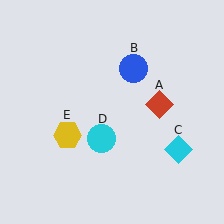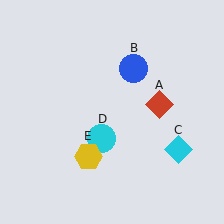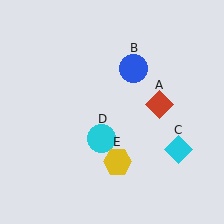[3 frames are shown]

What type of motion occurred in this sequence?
The yellow hexagon (object E) rotated counterclockwise around the center of the scene.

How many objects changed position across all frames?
1 object changed position: yellow hexagon (object E).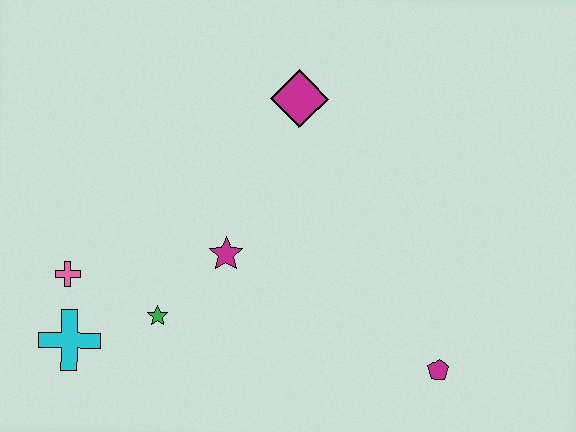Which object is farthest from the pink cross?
The magenta pentagon is farthest from the pink cross.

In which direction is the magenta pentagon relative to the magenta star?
The magenta pentagon is to the right of the magenta star.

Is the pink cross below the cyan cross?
No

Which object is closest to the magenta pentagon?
The magenta star is closest to the magenta pentagon.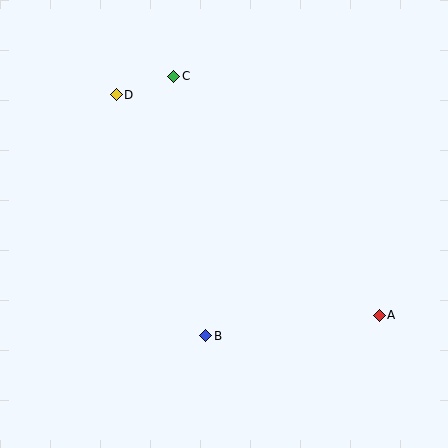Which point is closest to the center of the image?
Point B at (206, 336) is closest to the center.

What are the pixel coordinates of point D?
Point D is at (116, 95).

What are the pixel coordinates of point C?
Point C is at (174, 76).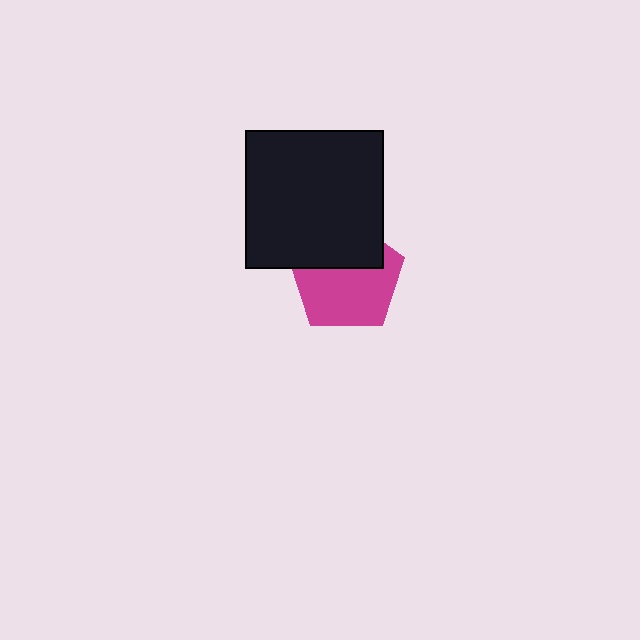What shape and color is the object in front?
The object in front is a black square.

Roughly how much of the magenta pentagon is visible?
About half of it is visible (roughly 62%).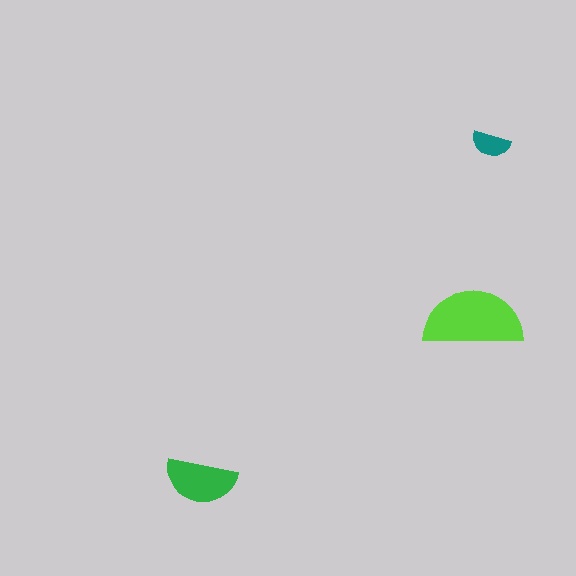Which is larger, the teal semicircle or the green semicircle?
The green one.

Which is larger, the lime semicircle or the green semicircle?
The lime one.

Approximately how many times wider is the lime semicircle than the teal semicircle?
About 2.5 times wider.